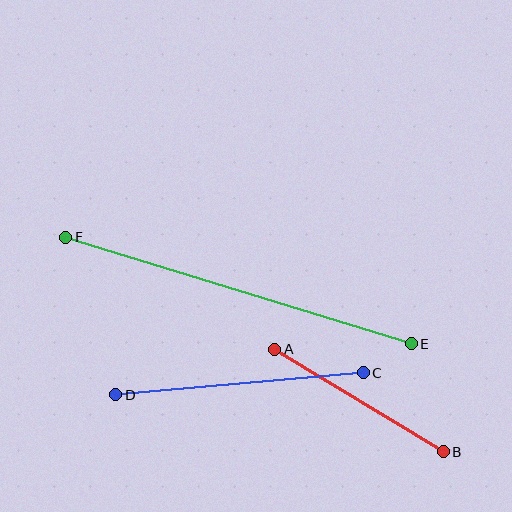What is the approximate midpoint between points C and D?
The midpoint is at approximately (240, 384) pixels.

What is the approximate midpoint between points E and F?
The midpoint is at approximately (239, 291) pixels.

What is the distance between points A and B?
The distance is approximately 197 pixels.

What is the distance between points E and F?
The distance is approximately 362 pixels.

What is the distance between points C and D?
The distance is approximately 248 pixels.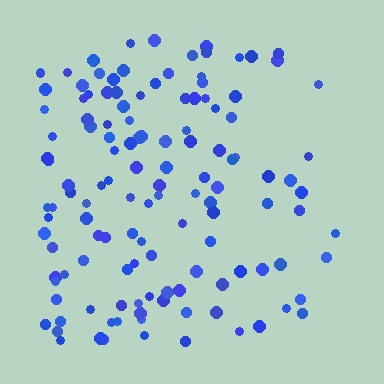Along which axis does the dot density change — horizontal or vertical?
Horizontal.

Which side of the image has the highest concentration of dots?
The left.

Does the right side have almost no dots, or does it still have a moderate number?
Still a moderate number, just noticeably fewer than the left.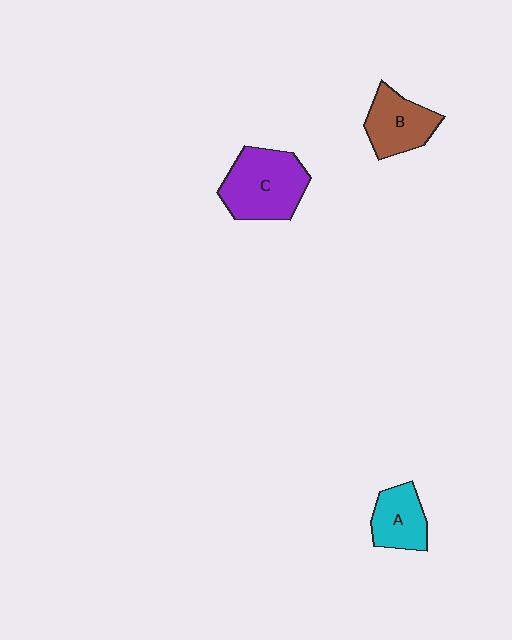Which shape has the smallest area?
Shape A (cyan).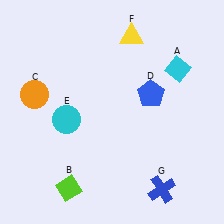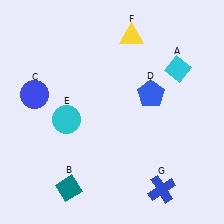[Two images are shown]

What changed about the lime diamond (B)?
In Image 1, B is lime. In Image 2, it changed to teal.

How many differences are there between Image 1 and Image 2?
There are 2 differences between the two images.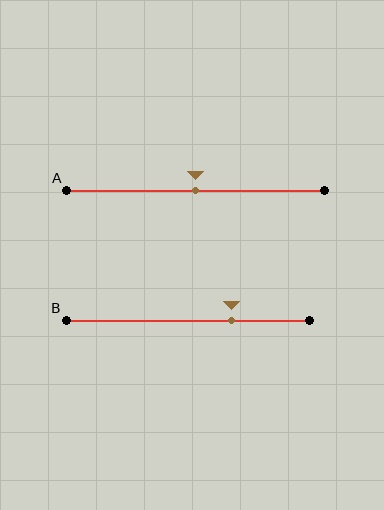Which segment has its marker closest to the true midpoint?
Segment A has its marker closest to the true midpoint.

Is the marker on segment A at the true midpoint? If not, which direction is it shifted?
Yes, the marker on segment A is at the true midpoint.